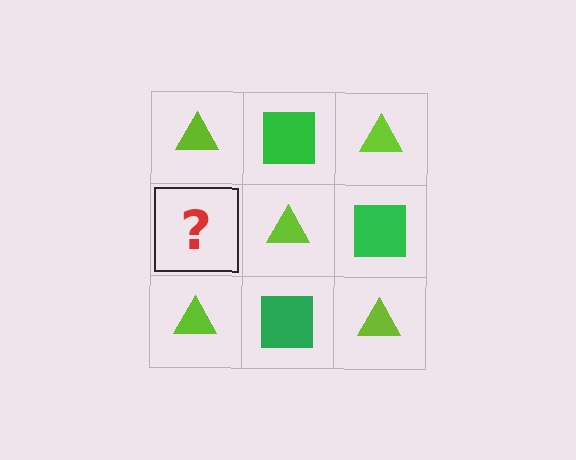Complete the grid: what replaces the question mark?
The question mark should be replaced with a green square.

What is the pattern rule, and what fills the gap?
The rule is that it alternates lime triangle and green square in a checkerboard pattern. The gap should be filled with a green square.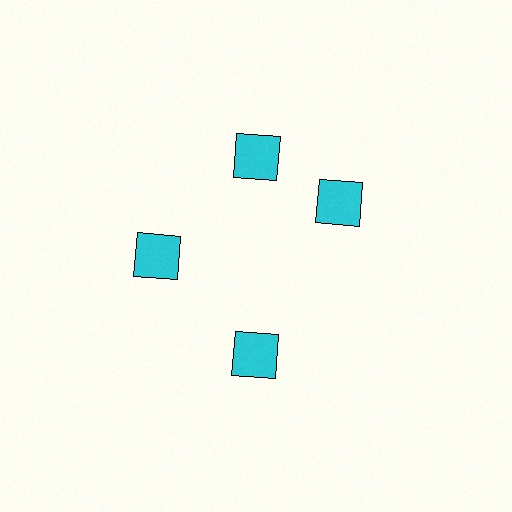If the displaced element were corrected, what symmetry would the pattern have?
It would have 4-fold rotational symmetry — the pattern would map onto itself every 90 degrees.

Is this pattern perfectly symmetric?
No. The 4 cyan squares are arranged in a ring, but one element near the 3 o'clock position is rotated out of alignment along the ring, breaking the 4-fold rotational symmetry.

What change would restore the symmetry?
The symmetry would be restored by rotating it back into even spacing with its neighbors so that all 4 squares sit at equal angles and equal distance from the center.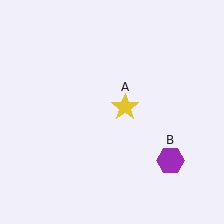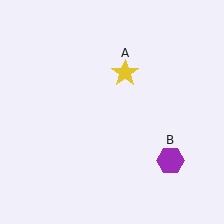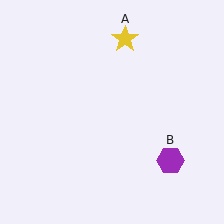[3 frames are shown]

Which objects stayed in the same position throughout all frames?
Purple hexagon (object B) remained stationary.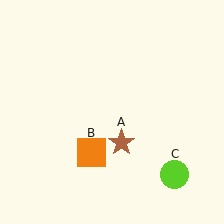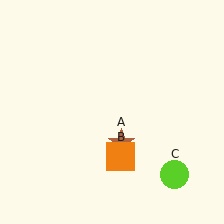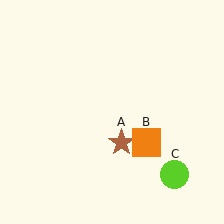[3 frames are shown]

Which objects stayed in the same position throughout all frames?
Brown star (object A) and lime circle (object C) remained stationary.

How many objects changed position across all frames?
1 object changed position: orange square (object B).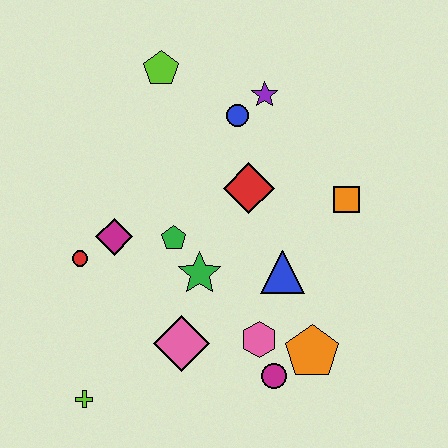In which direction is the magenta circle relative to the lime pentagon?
The magenta circle is below the lime pentagon.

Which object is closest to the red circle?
The magenta diamond is closest to the red circle.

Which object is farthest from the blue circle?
The lime cross is farthest from the blue circle.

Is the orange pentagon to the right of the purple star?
Yes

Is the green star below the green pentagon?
Yes